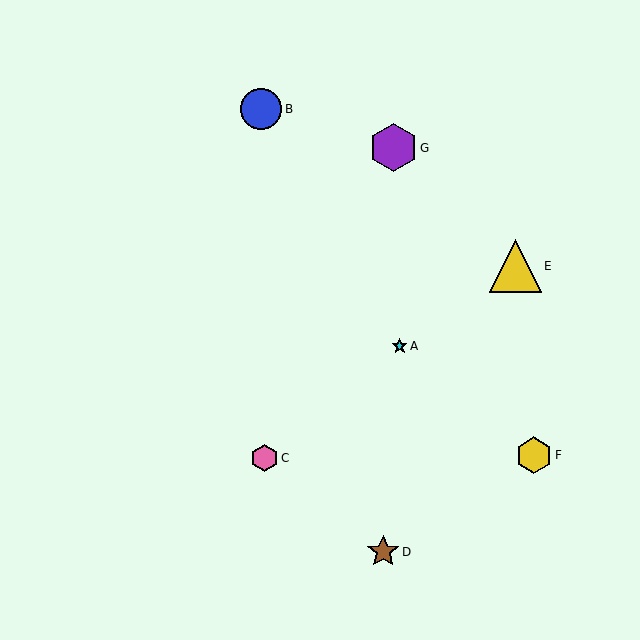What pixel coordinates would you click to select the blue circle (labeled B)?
Click at (261, 109) to select the blue circle B.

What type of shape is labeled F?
Shape F is a yellow hexagon.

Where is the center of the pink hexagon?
The center of the pink hexagon is at (265, 458).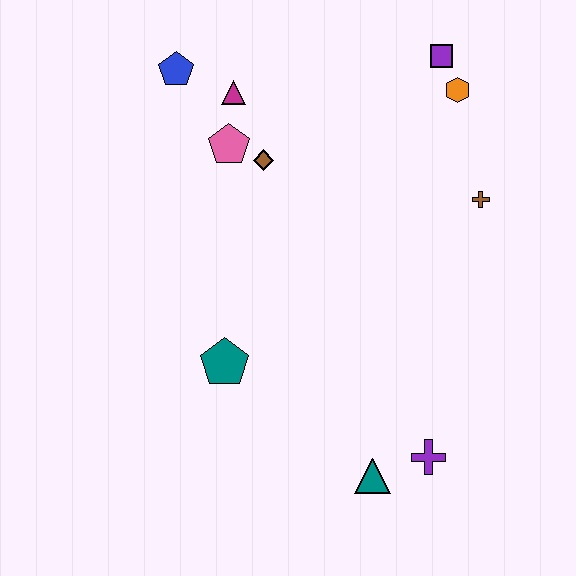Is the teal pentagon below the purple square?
Yes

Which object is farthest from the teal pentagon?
The purple square is farthest from the teal pentagon.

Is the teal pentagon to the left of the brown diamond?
Yes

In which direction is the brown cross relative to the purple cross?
The brown cross is above the purple cross.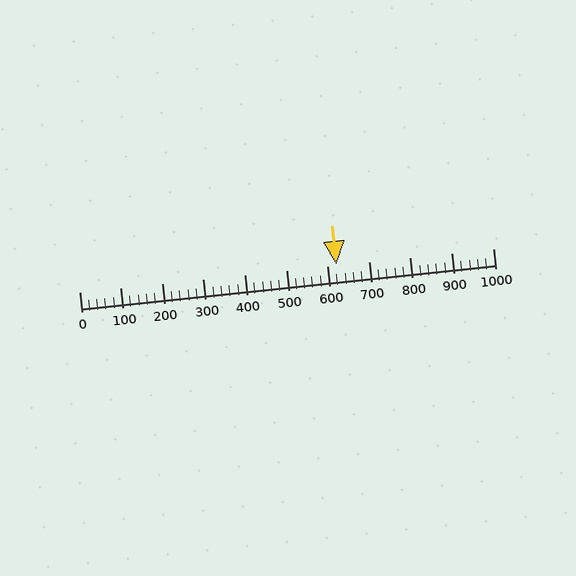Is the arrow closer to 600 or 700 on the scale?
The arrow is closer to 600.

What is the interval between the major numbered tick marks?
The major tick marks are spaced 100 units apart.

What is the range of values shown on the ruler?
The ruler shows values from 0 to 1000.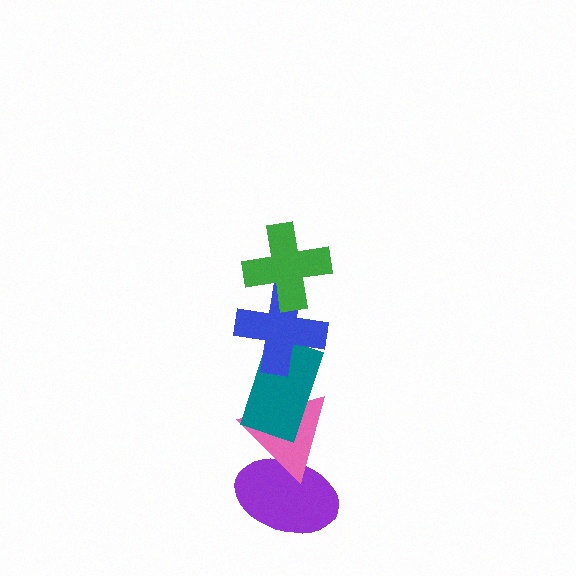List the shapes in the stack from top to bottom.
From top to bottom: the green cross, the blue cross, the teal rectangle, the pink triangle, the purple ellipse.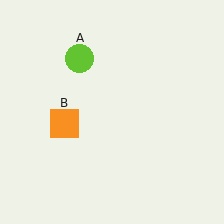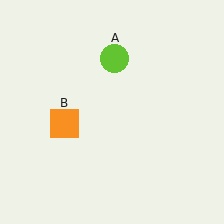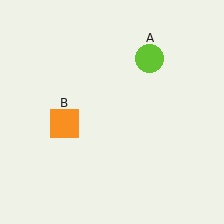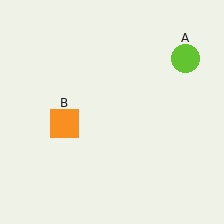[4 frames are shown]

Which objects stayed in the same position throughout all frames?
Orange square (object B) remained stationary.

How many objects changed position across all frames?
1 object changed position: lime circle (object A).